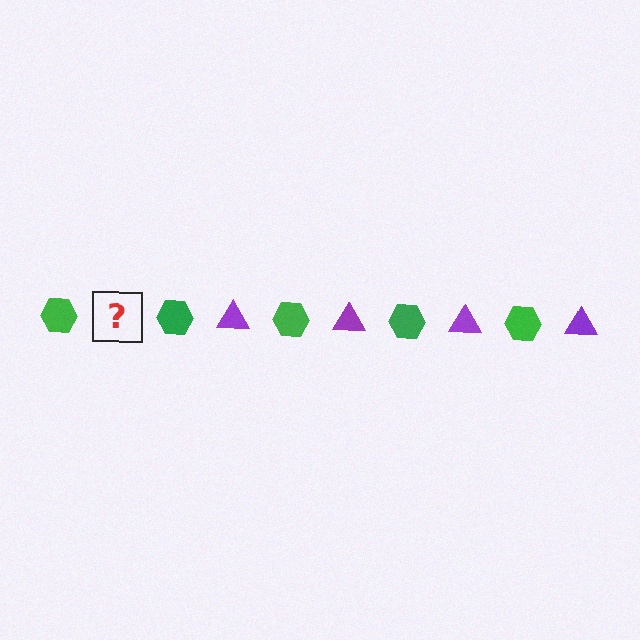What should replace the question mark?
The question mark should be replaced with a purple triangle.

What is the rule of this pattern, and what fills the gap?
The rule is that the pattern alternates between green hexagon and purple triangle. The gap should be filled with a purple triangle.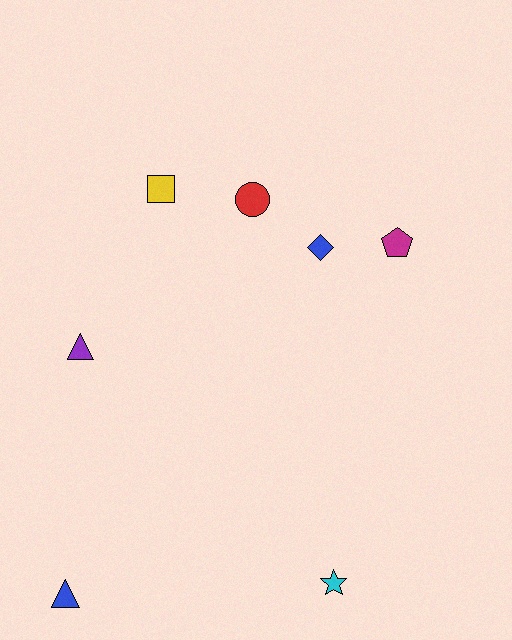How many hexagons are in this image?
There are no hexagons.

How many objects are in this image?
There are 7 objects.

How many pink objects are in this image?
There are no pink objects.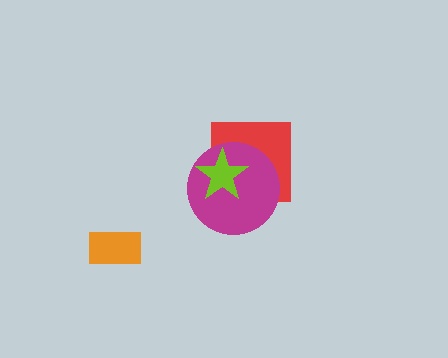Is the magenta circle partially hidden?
Yes, it is partially covered by another shape.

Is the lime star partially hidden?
No, no other shape covers it.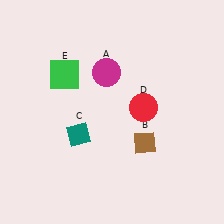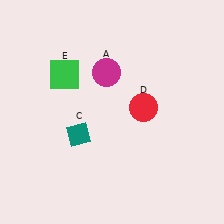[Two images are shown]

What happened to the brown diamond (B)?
The brown diamond (B) was removed in Image 2. It was in the bottom-right area of Image 1.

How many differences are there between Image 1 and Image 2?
There is 1 difference between the two images.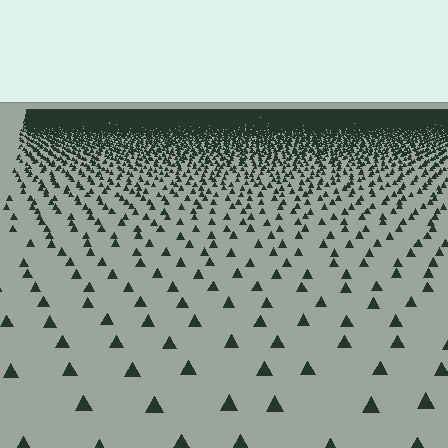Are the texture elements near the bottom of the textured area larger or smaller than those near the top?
Larger. Near the bottom, elements are closer to the viewer and appear at a bigger on-screen size.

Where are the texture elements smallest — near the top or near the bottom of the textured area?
Near the top.